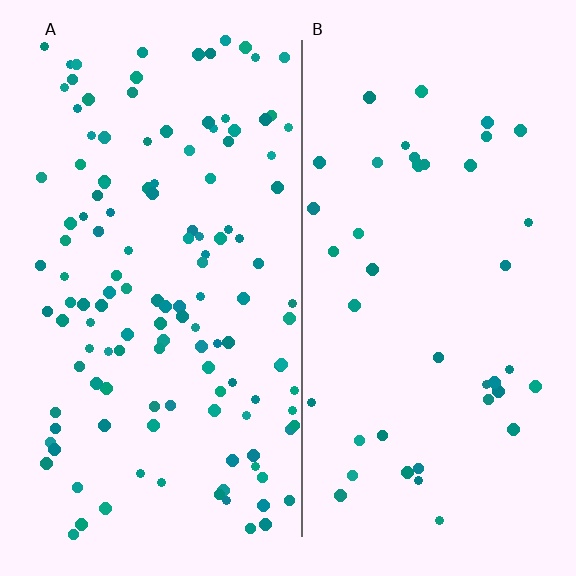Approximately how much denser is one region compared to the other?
Approximately 3.2× — region A over region B.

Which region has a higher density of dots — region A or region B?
A (the left).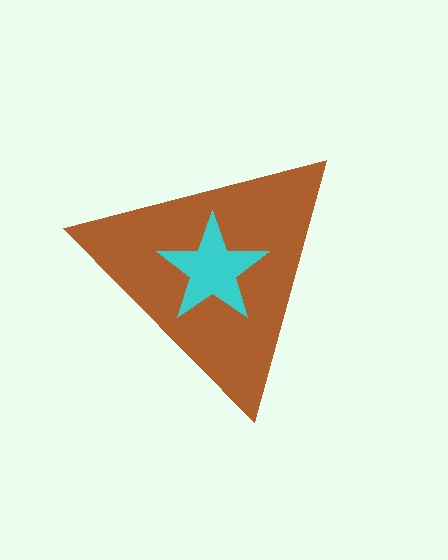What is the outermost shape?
The brown triangle.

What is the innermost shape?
The cyan star.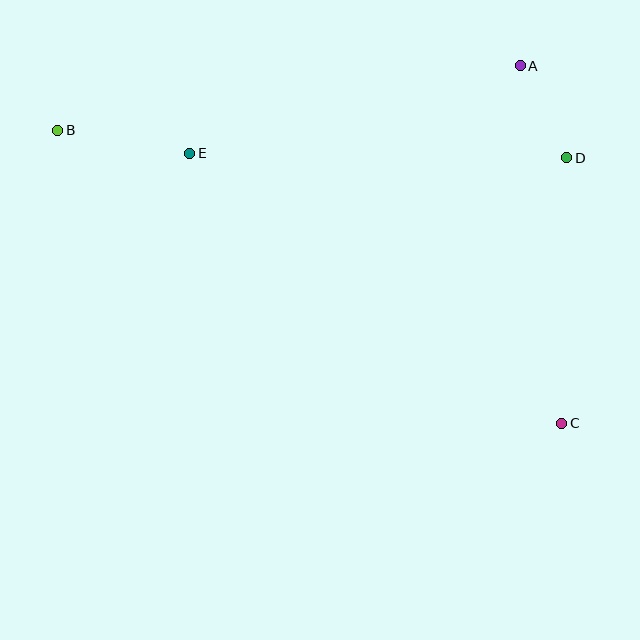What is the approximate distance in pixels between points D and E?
The distance between D and E is approximately 377 pixels.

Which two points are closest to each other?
Points A and D are closest to each other.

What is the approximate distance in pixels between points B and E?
The distance between B and E is approximately 134 pixels.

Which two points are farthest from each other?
Points B and C are farthest from each other.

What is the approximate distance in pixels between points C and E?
The distance between C and E is approximately 460 pixels.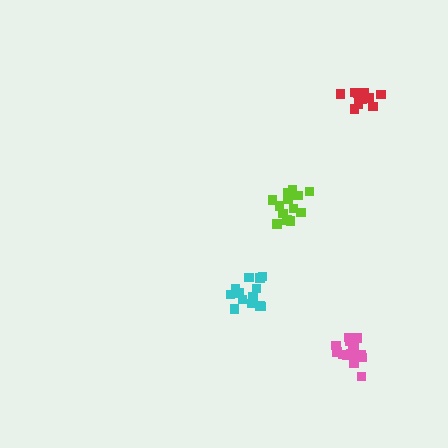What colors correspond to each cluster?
The clusters are colored: lime, cyan, red, pink.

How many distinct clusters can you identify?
There are 4 distinct clusters.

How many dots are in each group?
Group 1: 15 dots, Group 2: 14 dots, Group 3: 11 dots, Group 4: 16 dots (56 total).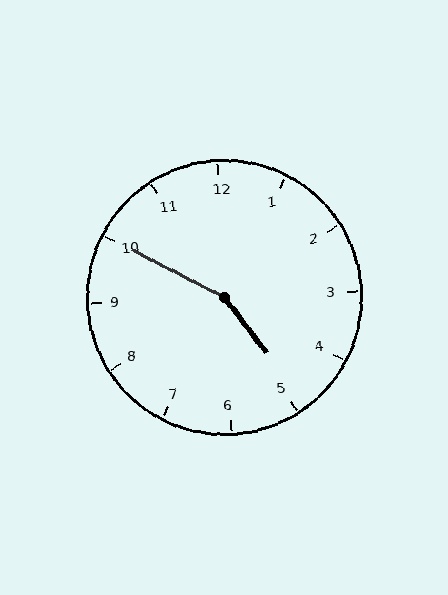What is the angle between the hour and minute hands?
Approximately 155 degrees.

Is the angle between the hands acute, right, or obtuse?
It is obtuse.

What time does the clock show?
4:50.